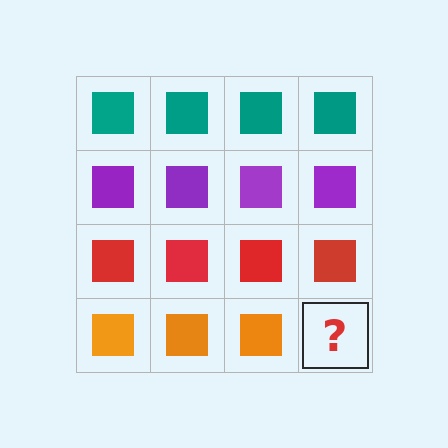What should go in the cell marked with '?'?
The missing cell should contain an orange square.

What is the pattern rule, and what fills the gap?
The rule is that each row has a consistent color. The gap should be filled with an orange square.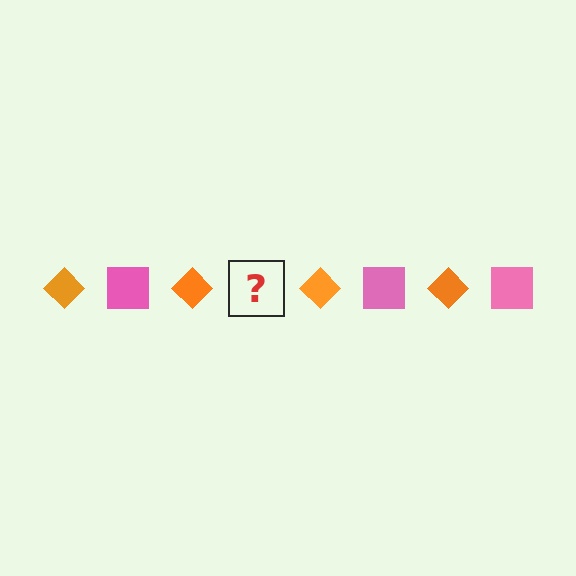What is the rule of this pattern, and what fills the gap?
The rule is that the pattern alternates between orange diamond and pink square. The gap should be filled with a pink square.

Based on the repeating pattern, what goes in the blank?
The blank should be a pink square.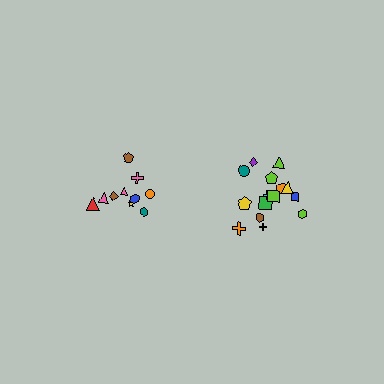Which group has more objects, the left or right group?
The right group.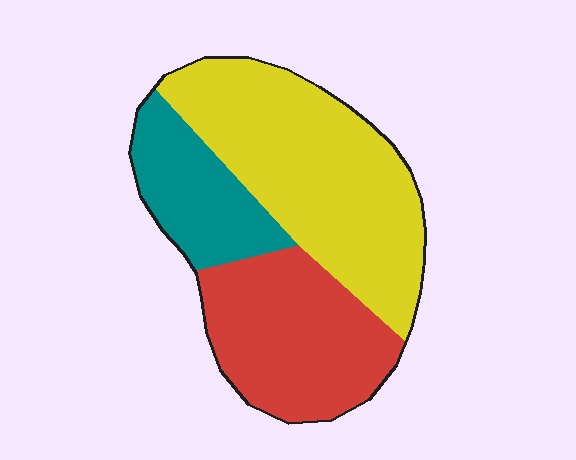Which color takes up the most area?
Yellow, at roughly 50%.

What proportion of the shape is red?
Red covers roughly 35% of the shape.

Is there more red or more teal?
Red.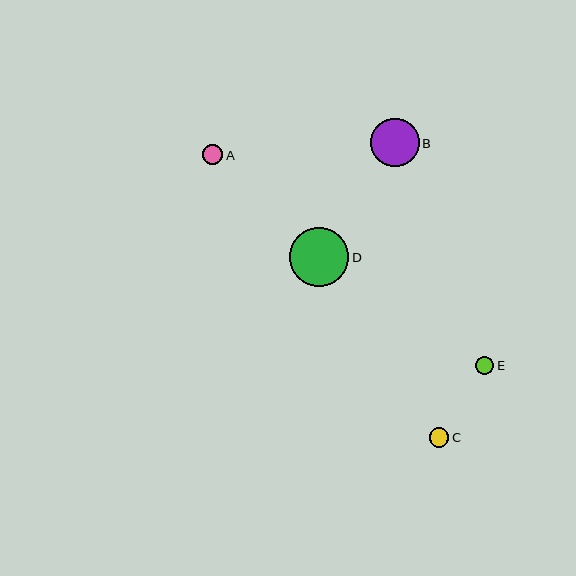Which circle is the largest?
Circle D is the largest with a size of approximately 60 pixels.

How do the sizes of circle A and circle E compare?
Circle A and circle E are approximately the same size.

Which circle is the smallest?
Circle E is the smallest with a size of approximately 19 pixels.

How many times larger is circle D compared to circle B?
Circle D is approximately 1.2 times the size of circle B.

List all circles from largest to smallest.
From largest to smallest: D, B, A, C, E.